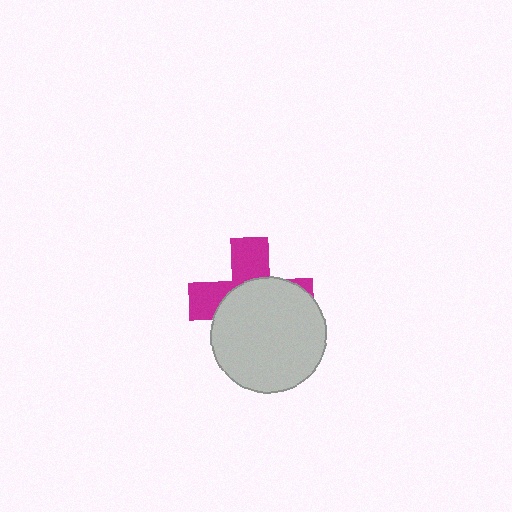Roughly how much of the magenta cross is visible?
A small part of it is visible (roughly 39%).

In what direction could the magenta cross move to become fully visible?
The magenta cross could move up. That would shift it out from behind the light gray circle entirely.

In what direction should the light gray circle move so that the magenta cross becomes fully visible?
The light gray circle should move down. That is the shortest direction to clear the overlap and leave the magenta cross fully visible.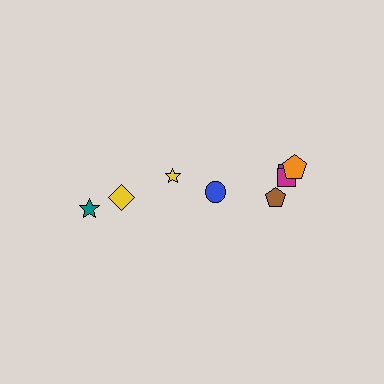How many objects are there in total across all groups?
There are 8 objects.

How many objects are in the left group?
There are 3 objects.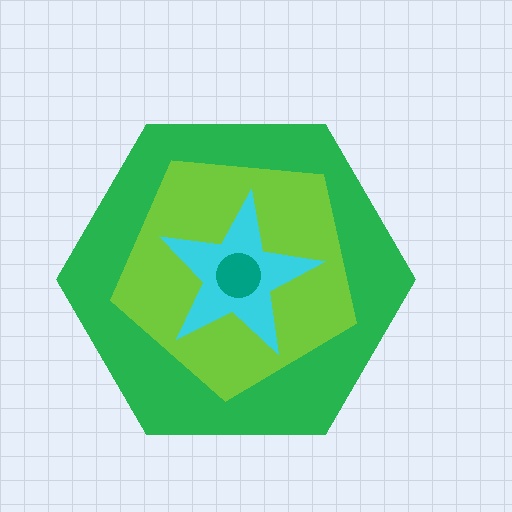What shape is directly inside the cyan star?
The teal circle.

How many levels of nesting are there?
4.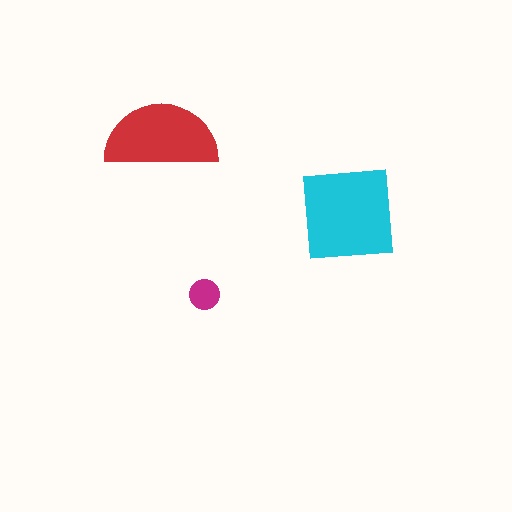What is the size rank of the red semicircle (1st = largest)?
2nd.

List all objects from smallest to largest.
The magenta circle, the red semicircle, the cyan square.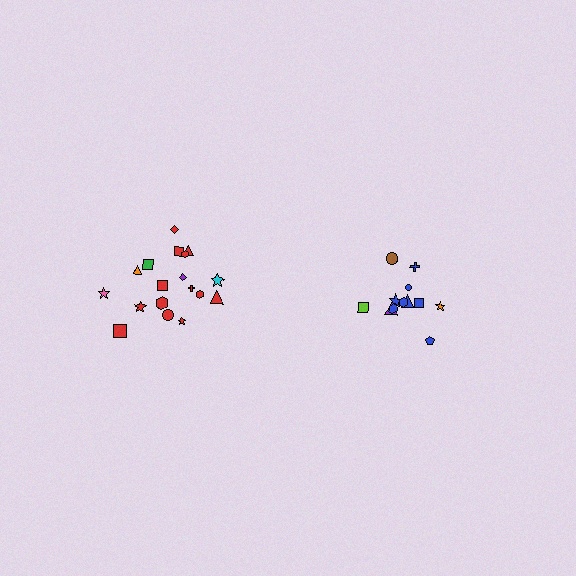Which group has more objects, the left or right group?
The left group.